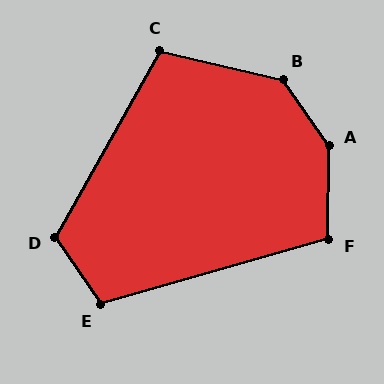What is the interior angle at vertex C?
Approximately 106 degrees (obtuse).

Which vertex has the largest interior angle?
A, at approximately 145 degrees.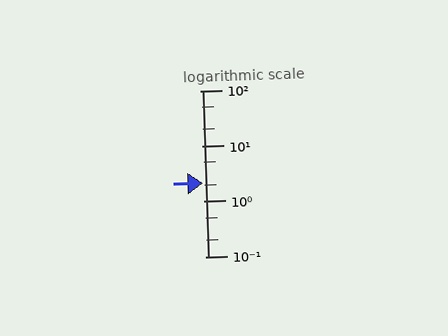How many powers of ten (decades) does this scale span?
The scale spans 3 decades, from 0.1 to 100.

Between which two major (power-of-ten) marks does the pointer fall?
The pointer is between 1 and 10.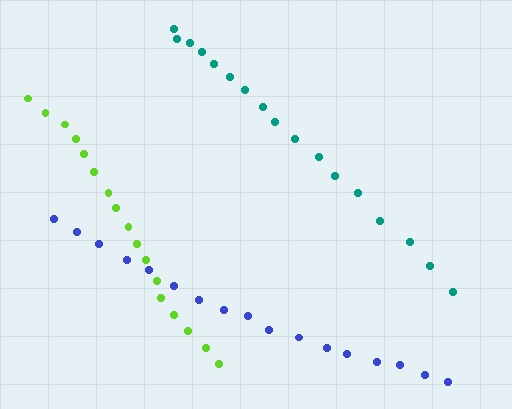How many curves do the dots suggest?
There are 3 distinct paths.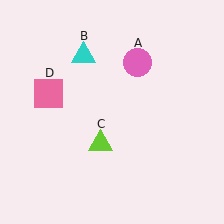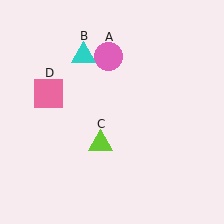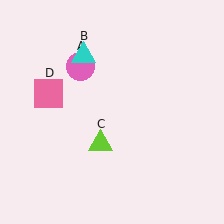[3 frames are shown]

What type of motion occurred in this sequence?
The pink circle (object A) rotated counterclockwise around the center of the scene.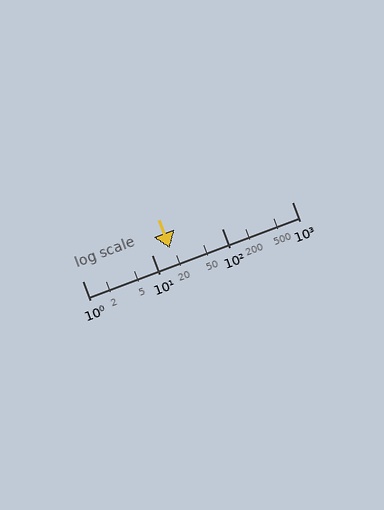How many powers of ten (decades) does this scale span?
The scale spans 3 decades, from 1 to 1000.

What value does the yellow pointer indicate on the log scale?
The pointer indicates approximately 18.